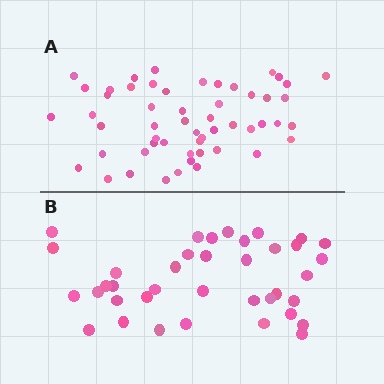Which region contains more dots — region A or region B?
Region A (the top region) has more dots.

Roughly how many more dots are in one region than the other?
Region A has approximately 15 more dots than region B.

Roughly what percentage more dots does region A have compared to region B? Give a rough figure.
About 40% more.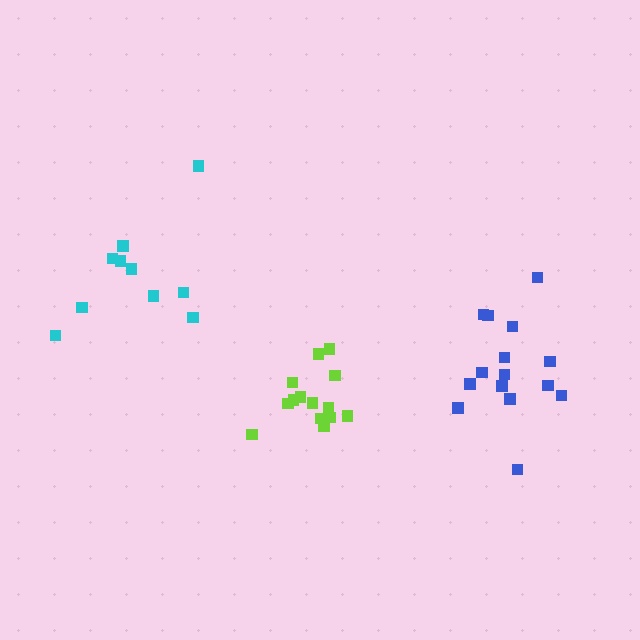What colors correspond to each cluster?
The clusters are colored: lime, blue, cyan.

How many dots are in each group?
Group 1: 14 dots, Group 2: 15 dots, Group 3: 10 dots (39 total).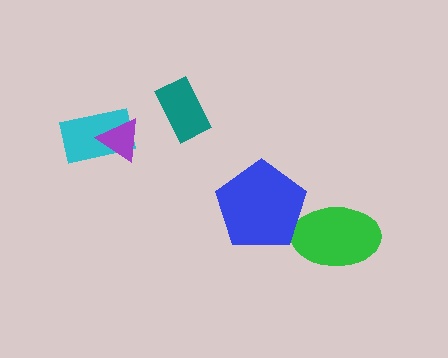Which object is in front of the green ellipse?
The blue pentagon is in front of the green ellipse.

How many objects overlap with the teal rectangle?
0 objects overlap with the teal rectangle.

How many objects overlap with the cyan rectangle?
1 object overlaps with the cyan rectangle.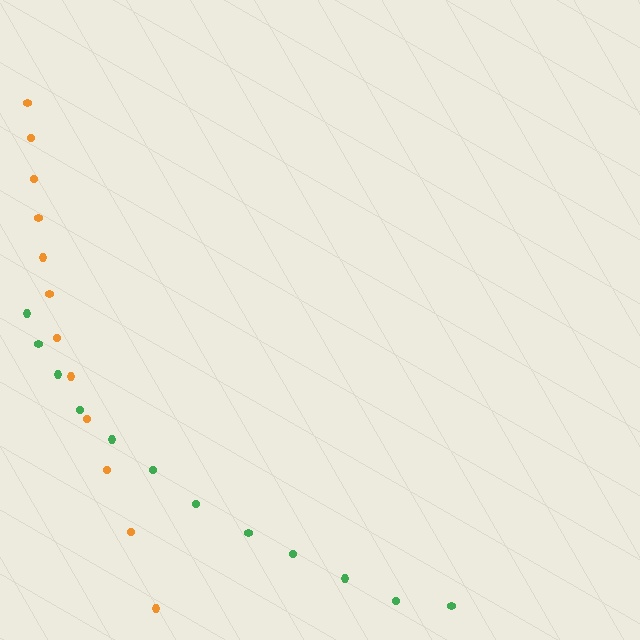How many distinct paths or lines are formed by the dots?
There are 2 distinct paths.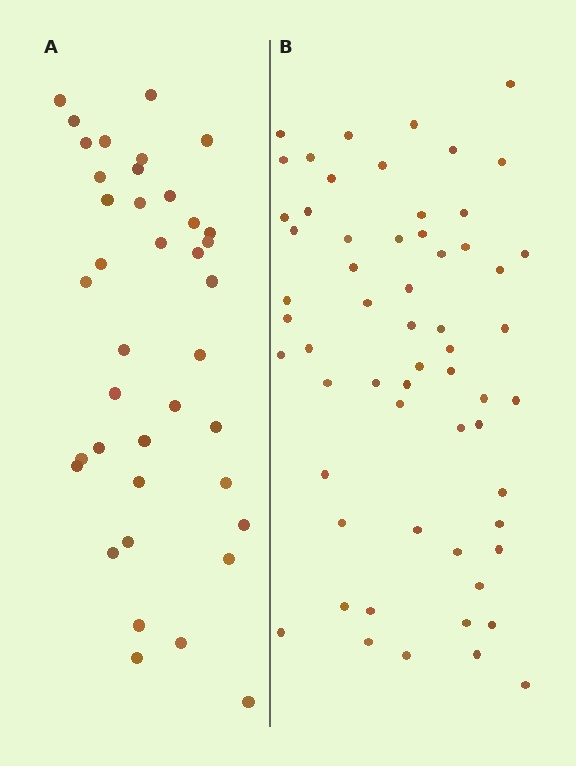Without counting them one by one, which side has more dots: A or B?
Region B (the right region) has more dots.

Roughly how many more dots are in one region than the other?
Region B has approximately 20 more dots than region A.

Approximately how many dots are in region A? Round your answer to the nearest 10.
About 40 dots. (The exact count is 39, which rounds to 40.)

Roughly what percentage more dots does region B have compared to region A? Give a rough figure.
About 55% more.